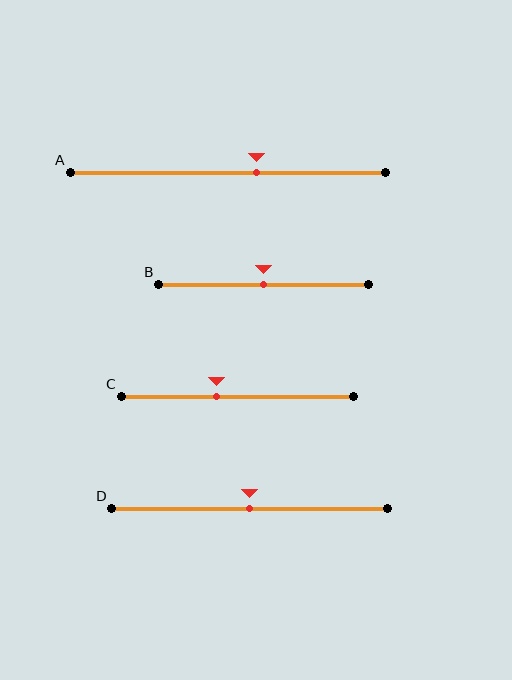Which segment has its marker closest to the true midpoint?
Segment B has its marker closest to the true midpoint.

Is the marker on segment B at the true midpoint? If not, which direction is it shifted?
Yes, the marker on segment B is at the true midpoint.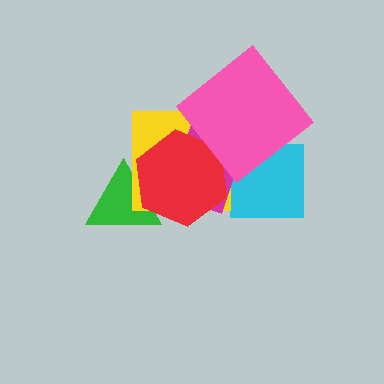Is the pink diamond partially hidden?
No, no other shape covers it.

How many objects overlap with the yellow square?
4 objects overlap with the yellow square.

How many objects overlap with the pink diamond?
3 objects overlap with the pink diamond.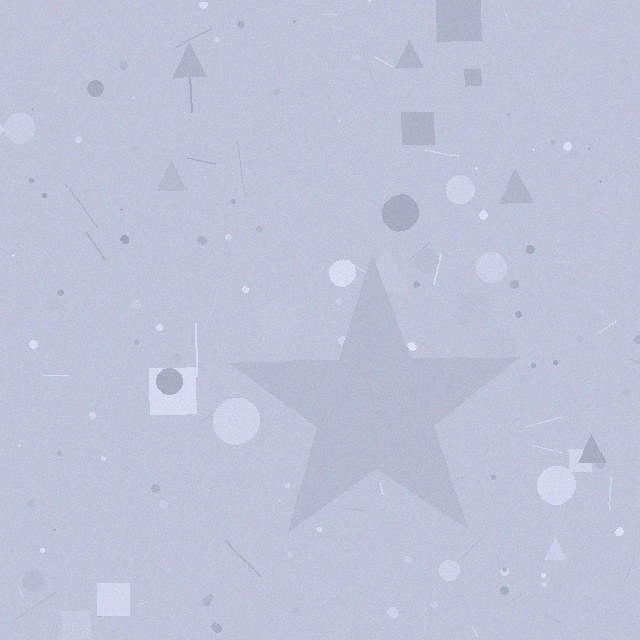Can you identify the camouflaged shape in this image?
The camouflaged shape is a star.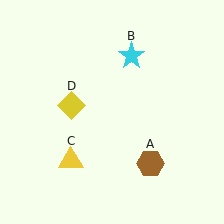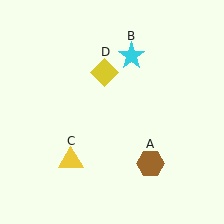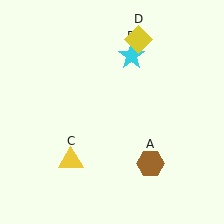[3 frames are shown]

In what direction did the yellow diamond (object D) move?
The yellow diamond (object D) moved up and to the right.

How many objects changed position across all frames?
1 object changed position: yellow diamond (object D).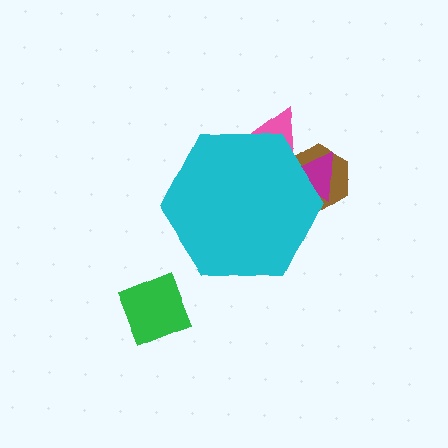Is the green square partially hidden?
No, the green square is fully visible.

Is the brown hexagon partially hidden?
Yes, the brown hexagon is partially hidden behind the cyan hexagon.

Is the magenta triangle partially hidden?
Yes, the magenta triangle is partially hidden behind the cyan hexagon.